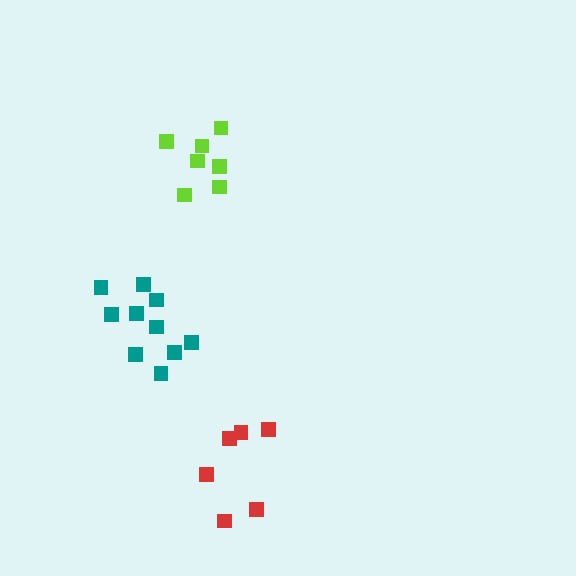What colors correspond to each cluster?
The clusters are colored: lime, red, teal.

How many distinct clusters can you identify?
There are 3 distinct clusters.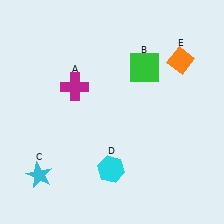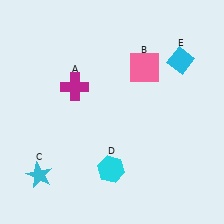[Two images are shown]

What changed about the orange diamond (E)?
In Image 1, E is orange. In Image 2, it changed to cyan.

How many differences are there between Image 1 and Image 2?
There are 2 differences between the two images.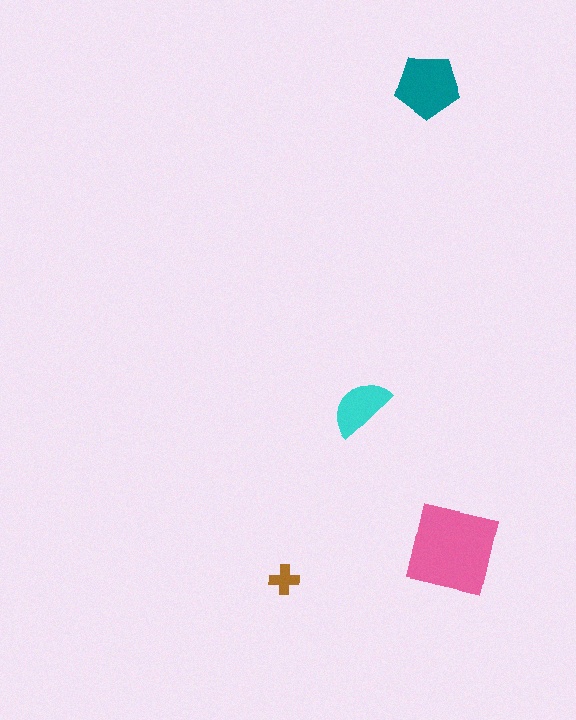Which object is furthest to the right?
The pink square is rightmost.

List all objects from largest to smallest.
The pink square, the teal pentagon, the cyan semicircle, the brown cross.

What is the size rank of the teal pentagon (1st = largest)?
2nd.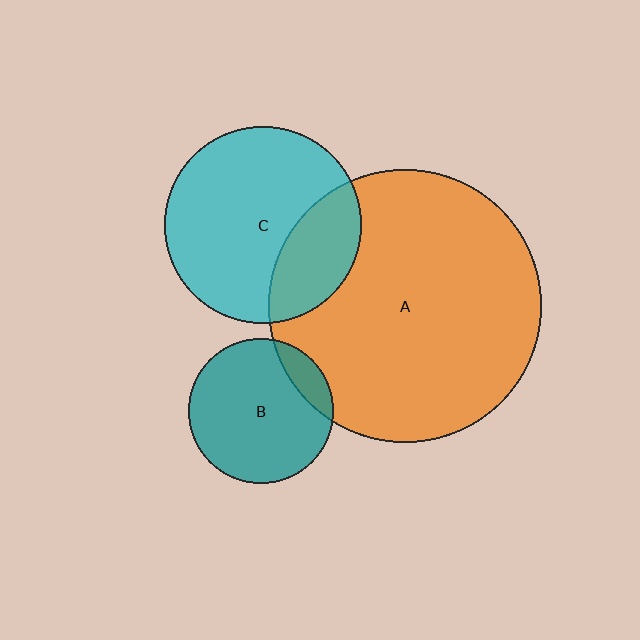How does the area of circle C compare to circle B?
Approximately 1.8 times.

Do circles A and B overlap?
Yes.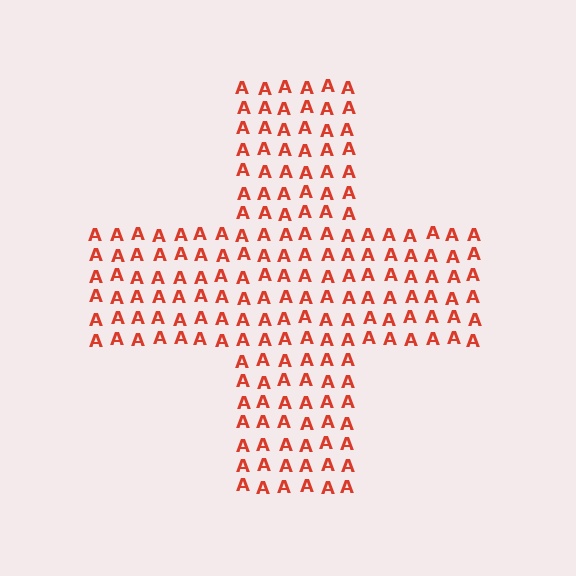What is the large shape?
The large shape is a cross.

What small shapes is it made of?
It is made of small letter A's.